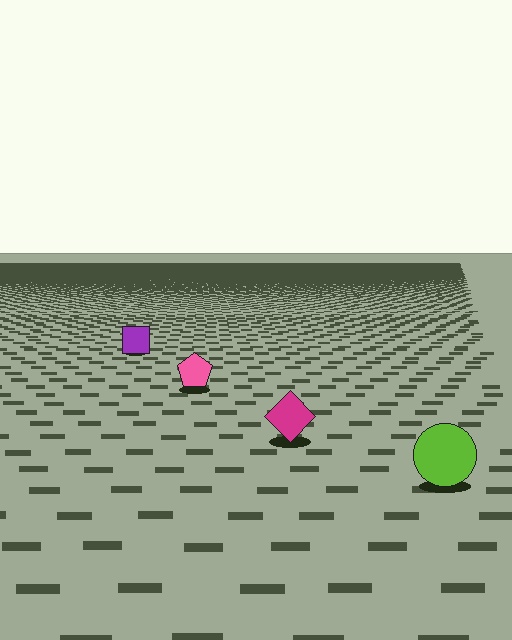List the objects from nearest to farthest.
From nearest to farthest: the lime circle, the magenta diamond, the pink pentagon, the purple square.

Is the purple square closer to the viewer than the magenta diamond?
No. The magenta diamond is closer — you can tell from the texture gradient: the ground texture is coarser near it.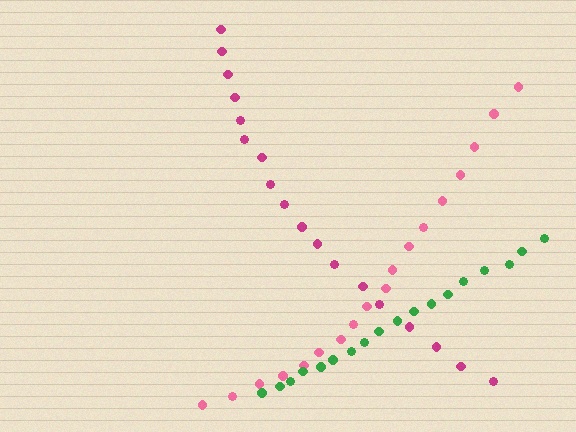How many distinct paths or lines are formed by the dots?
There are 3 distinct paths.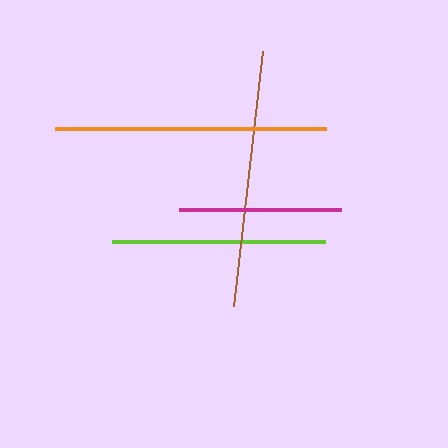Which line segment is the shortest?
The magenta line is the shortest at approximately 162 pixels.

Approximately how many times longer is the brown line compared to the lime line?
The brown line is approximately 1.2 times the length of the lime line.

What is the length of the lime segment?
The lime segment is approximately 213 pixels long.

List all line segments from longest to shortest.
From longest to shortest: orange, brown, lime, magenta.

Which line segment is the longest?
The orange line is the longest at approximately 271 pixels.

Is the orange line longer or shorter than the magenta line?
The orange line is longer than the magenta line.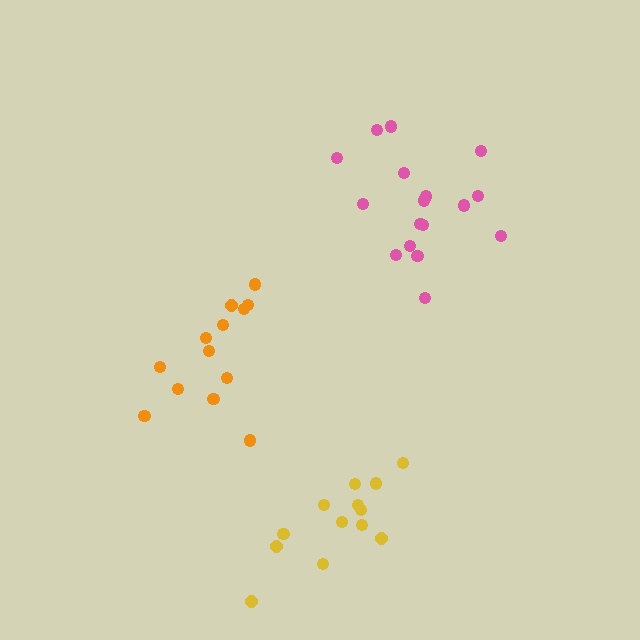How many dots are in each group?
Group 1: 17 dots, Group 2: 13 dots, Group 3: 13 dots (43 total).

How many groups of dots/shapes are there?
There are 3 groups.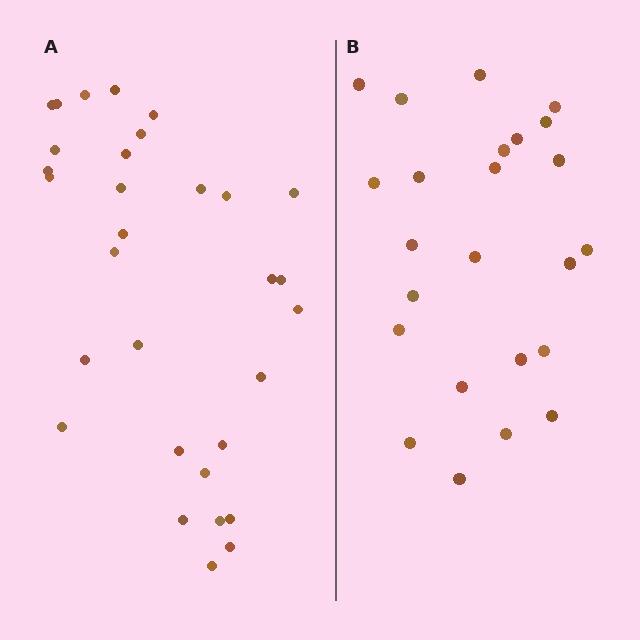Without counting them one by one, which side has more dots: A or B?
Region A (the left region) has more dots.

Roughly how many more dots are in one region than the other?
Region A has roughly 8 or so more dots than region B.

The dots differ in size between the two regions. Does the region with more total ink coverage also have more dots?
No. Region B has more total ink coverage because its dots are larger, but region A actually contains more individual dots. Total area can be misleading — the number of items is what matters here.